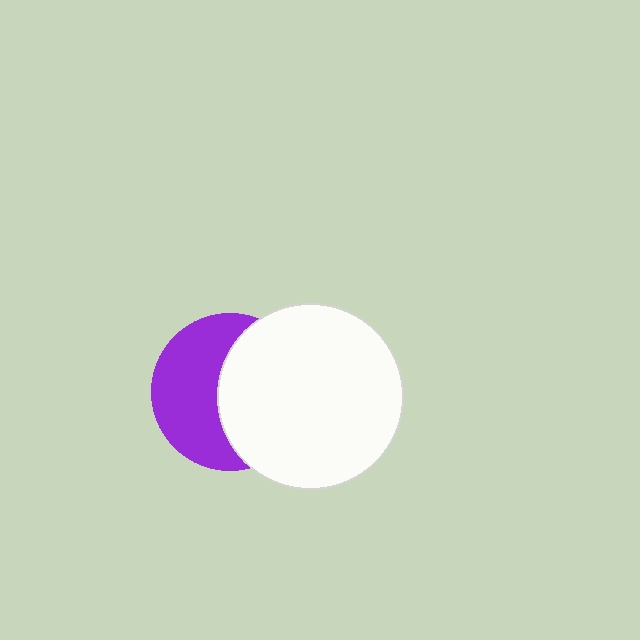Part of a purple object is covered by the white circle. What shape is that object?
It is a circle.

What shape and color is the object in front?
The object in front is a white circle.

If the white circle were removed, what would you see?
You would see the complete purple circle.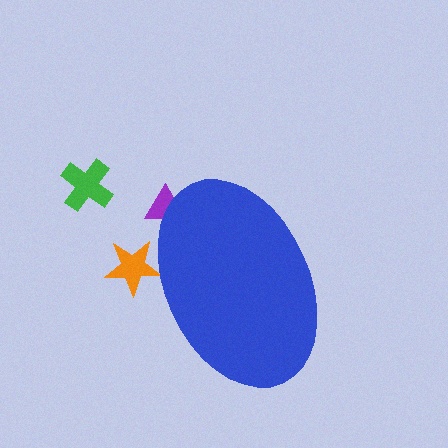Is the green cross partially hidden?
No, the green cross is fully visible.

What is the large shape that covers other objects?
A blue ellipse.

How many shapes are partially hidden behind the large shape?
2 shapes are partially hidden.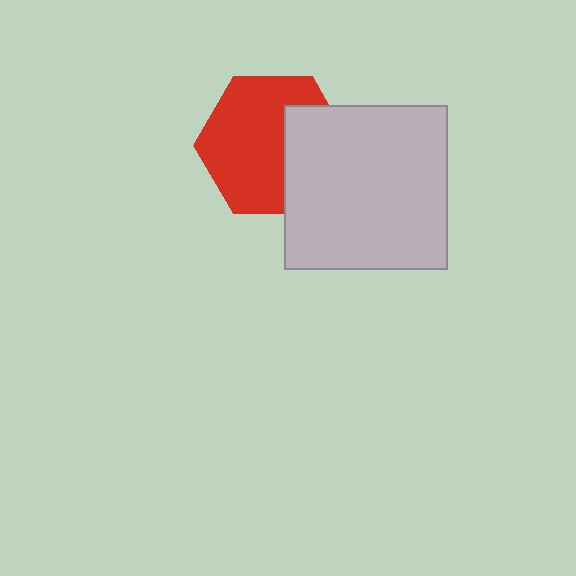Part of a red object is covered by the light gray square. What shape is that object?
It is a hexagon.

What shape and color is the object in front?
The object in front is a light gray square.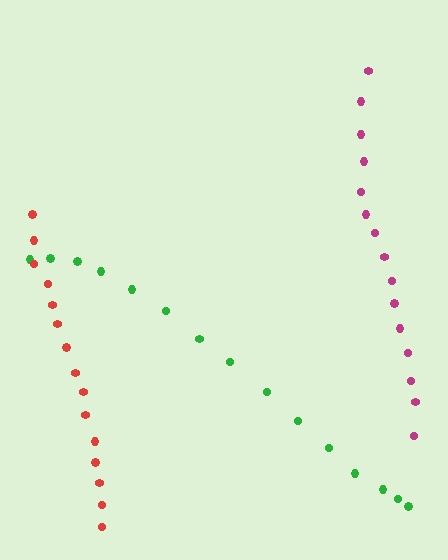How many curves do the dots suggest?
There are 3 distinct paths.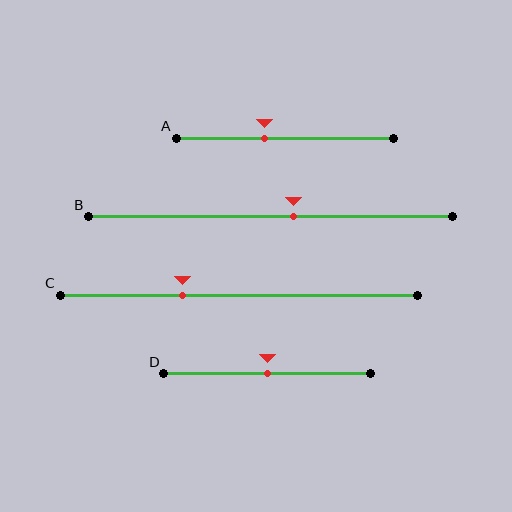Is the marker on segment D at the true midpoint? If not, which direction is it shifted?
Yes, the marker on segment D is at the true midpoint.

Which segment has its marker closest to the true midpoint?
Segment D has its marker closest to the true midpoint.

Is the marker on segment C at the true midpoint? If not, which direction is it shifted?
No, the marker on segment C is shifted to the left by about 16% of the segment length.